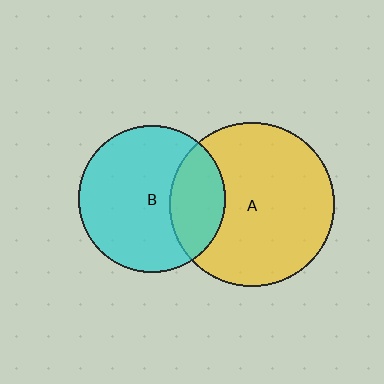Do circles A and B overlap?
Yes.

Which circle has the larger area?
Circle A (yellow).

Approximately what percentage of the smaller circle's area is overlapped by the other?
Approximately 25%.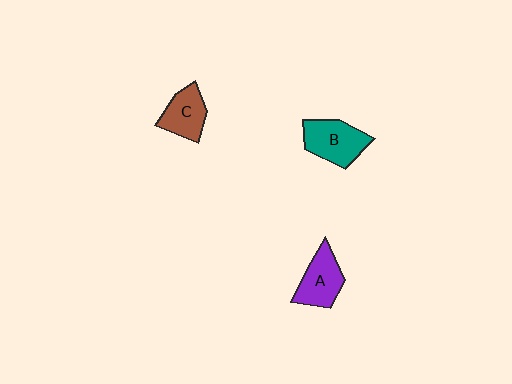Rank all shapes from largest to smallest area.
From largest to smallest: B (teal), A (purple), C (brown).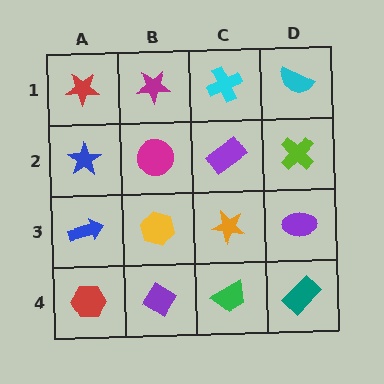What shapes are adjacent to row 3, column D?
A lime cross (row 2, column D), a teal rectangle (row 4, column D), an orange star (row 3, column C).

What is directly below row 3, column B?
A purple diamond.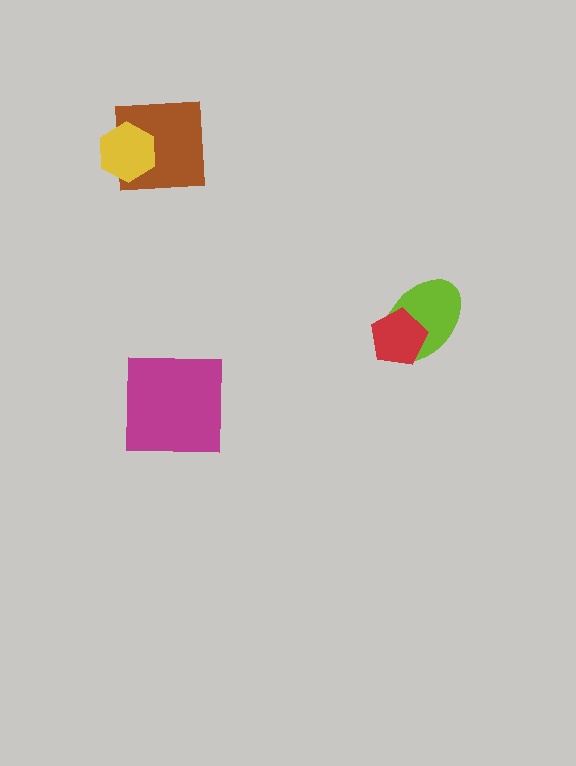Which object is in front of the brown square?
The yellow hexagon is in front of the brown square.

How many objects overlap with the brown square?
1 object overlaps with the brown square.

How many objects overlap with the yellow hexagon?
1 object overlaps with the yellow hexagon.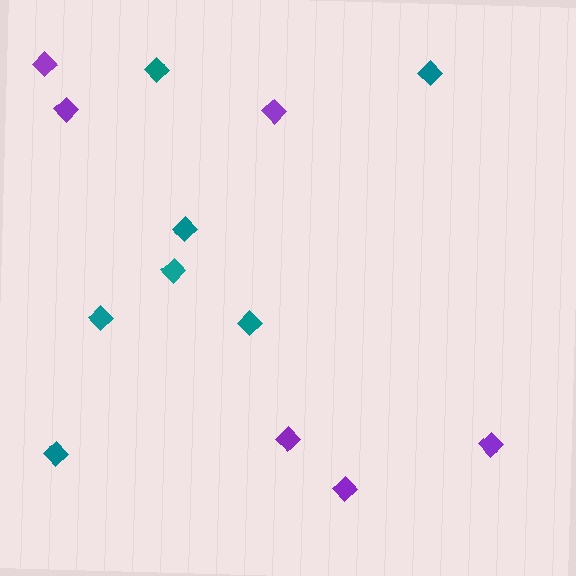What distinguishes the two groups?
There are 2 groups: one group of purple diamonds (6) and one group of teal diamonds (7).